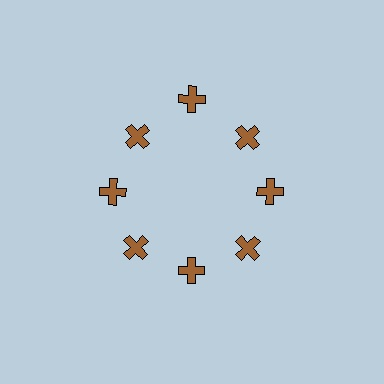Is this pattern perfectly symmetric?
No. The 8 brown crosses are arranged in a ring, but one element near the 12 o'clock position is pushed outward from the center, breaking the 8-fold rotational symmetry.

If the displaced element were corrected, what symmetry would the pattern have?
It would have 8-fold rotational symmetry — the pattern would map onto itself every 45 degrees.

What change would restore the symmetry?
The symmetry would be restored by moving it inward, back onto the ring so that all 8 crosses sit at equal angles and equal distance from the center.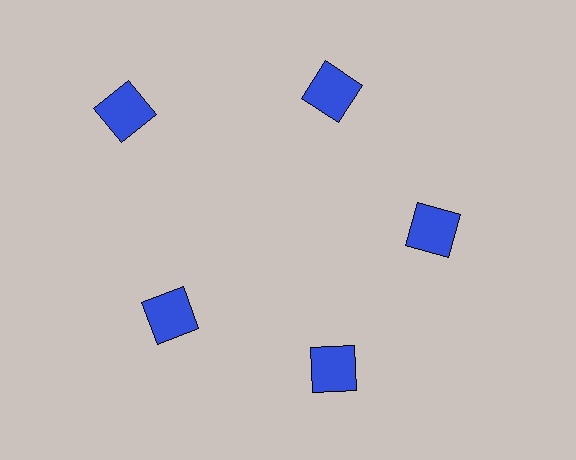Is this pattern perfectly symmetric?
No. The 5 blue squares are arranged in a ring, but one element near the 10 o'clock position is pushed outward from the center, breaking the 5-fold rotational symmetry.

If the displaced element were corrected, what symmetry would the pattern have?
It would have 5-fold rotational symmetry — the pattern would map onto itself every 72 degrees.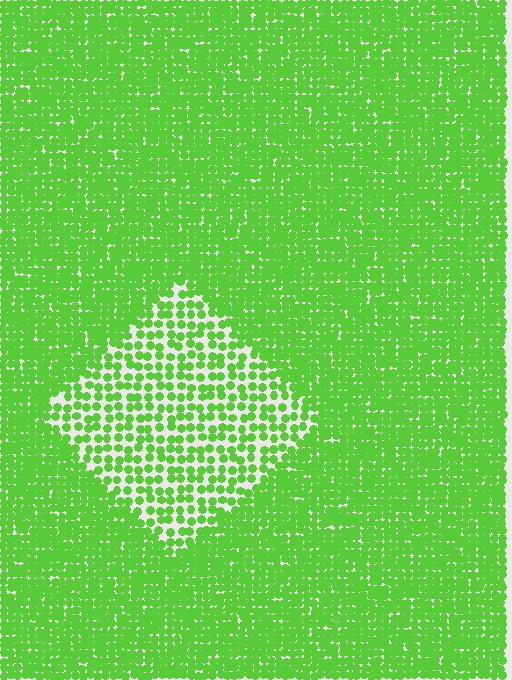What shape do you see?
I see a diamond.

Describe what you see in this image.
The image contains small lime elements arranged at two different densities. A diamond-shaped region is visible where the elements are less densely packed than the surrounding area.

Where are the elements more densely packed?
The elements are more densely packed outside the diamond boundary.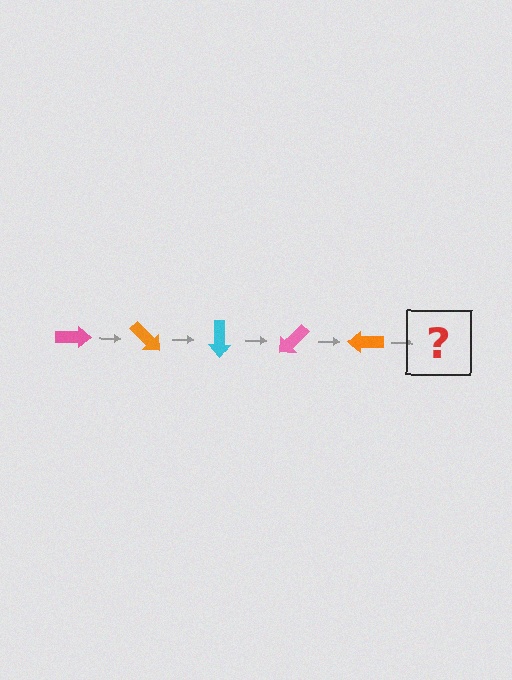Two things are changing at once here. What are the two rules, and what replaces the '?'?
The two rules are that it rotates 45 degrees each step and the color cycles through pink, orange, and cyan. The '?' should be a cyan arrow, rotated 225 degrees from the start.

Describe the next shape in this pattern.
It should be a cyan arrow, rotated 225 degrees from the start.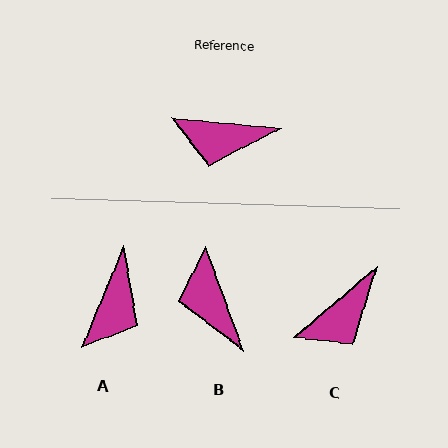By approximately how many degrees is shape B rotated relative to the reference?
Approximately 65 degrees clockwise.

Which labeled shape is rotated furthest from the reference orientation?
A, about 73 degrees away.